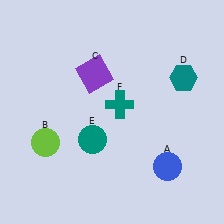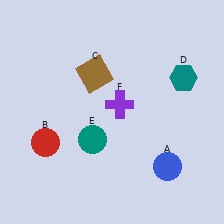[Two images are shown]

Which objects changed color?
B changed from lime to red. C changed from purple to brown. F changed from teal to purple.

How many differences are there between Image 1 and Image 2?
There are 3 differences between the two images.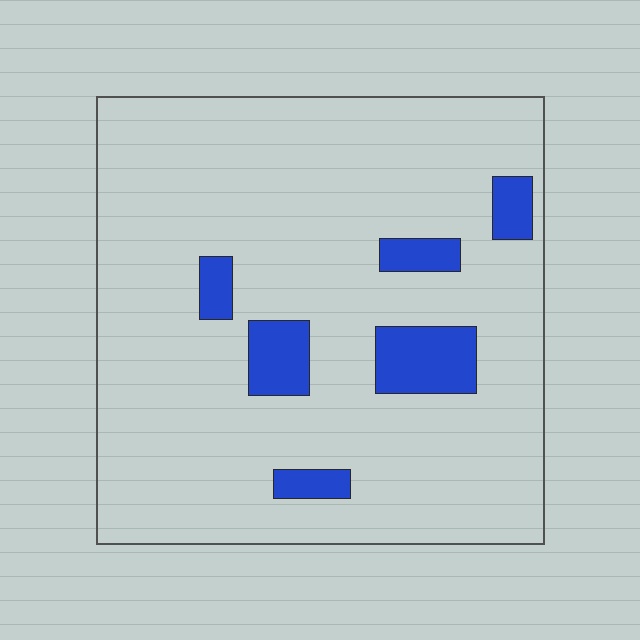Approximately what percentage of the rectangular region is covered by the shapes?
Approximately 10%.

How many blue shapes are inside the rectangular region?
6.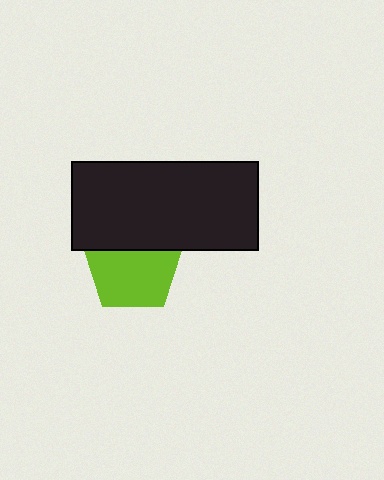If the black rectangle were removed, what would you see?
You would see the complete lime pentagon.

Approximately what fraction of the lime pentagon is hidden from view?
Roughly 33% of the lime pentagon is hidden behind the black rectangle.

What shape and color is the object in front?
The object in front is a black rectangle.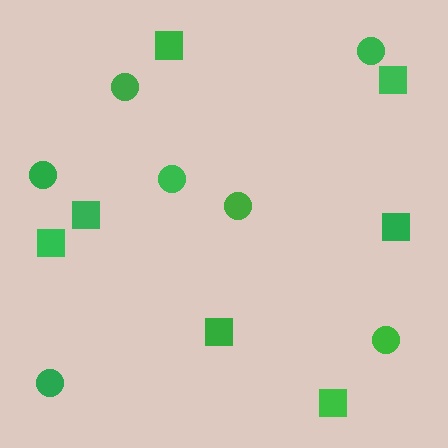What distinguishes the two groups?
There are 2 groups: one group of squares (7) and one group of circles (7).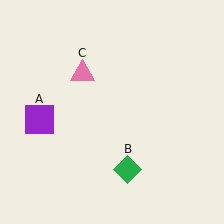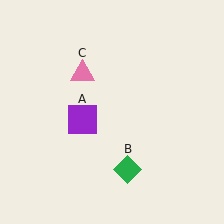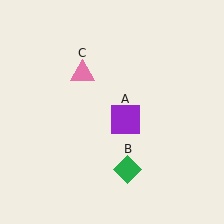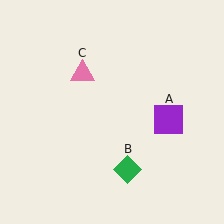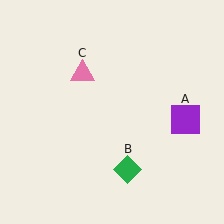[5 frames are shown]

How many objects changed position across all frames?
1 object changed position: purple square (object A).